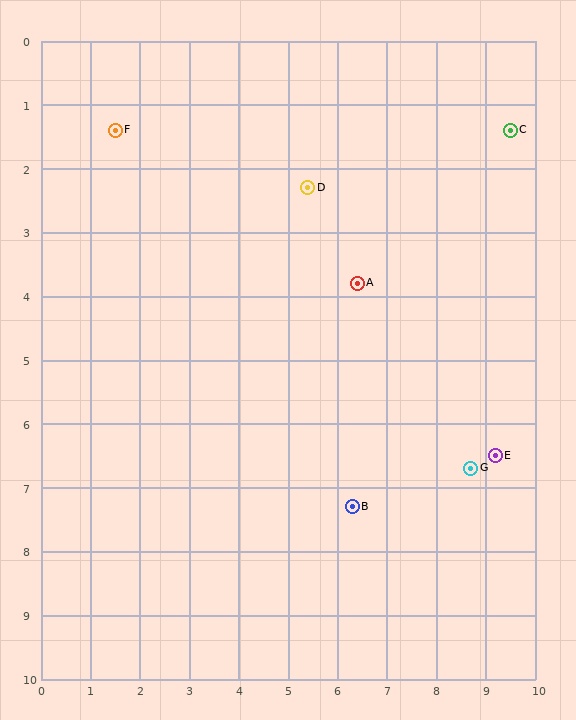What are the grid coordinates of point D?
Point D is at approximately (5.4, 2.3).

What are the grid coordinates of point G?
Point G is at approximately (8.7, 6.7).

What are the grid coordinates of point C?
Point C is at approximately (9.5, 1.4).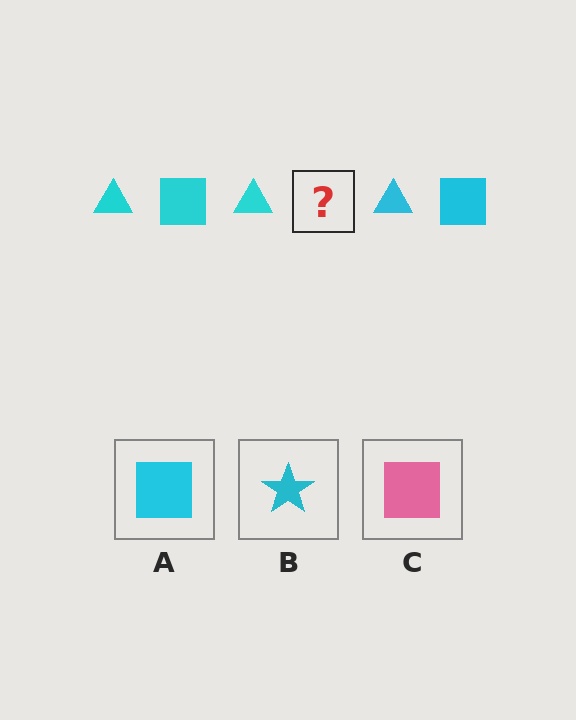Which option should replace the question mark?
Option A.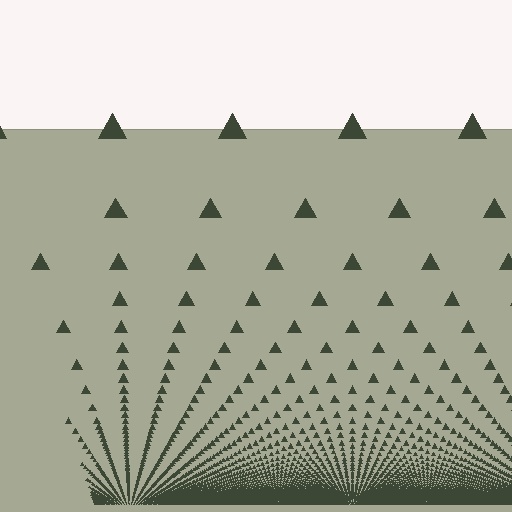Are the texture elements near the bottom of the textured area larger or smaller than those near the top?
Smaller. The gradient is inverted — elements near the bottom are smaller and denser.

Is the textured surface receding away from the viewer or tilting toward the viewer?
The surface appears to tilt toward the viewer. Texture elements get larger and sparser toward the top.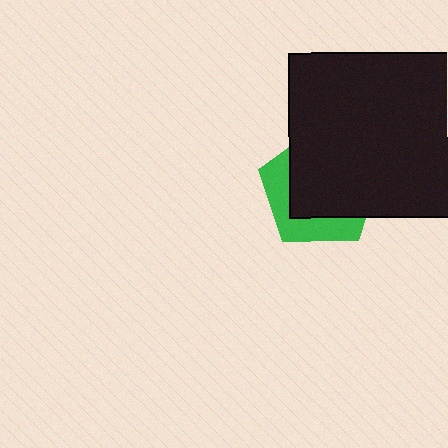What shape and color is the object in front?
The object in front is a black square.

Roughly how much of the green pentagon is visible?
A small part of it is visible (roughly 34%).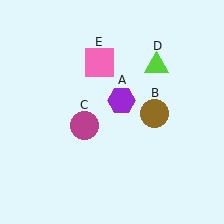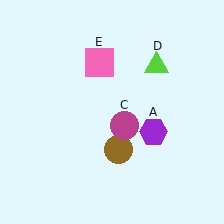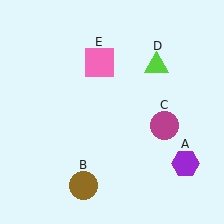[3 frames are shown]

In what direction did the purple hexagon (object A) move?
The purple hexagon (object A) moved down and to the right.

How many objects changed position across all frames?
3 objects changed position: purple hexagon (object A), brown circle (object B), magenta circle (object C).